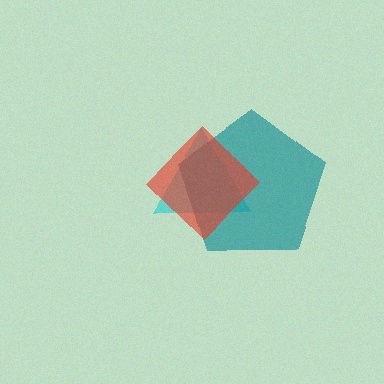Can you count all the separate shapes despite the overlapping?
Yes, there are 3 separate shapes.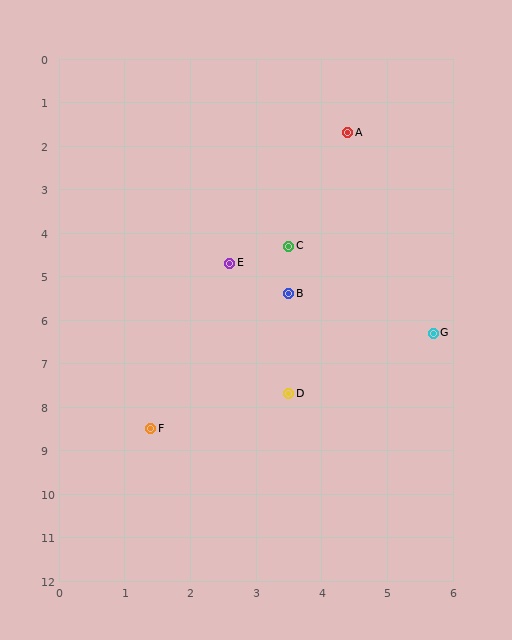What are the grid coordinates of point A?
Point A is at approximately (4.4, 1.7).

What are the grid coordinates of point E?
Point E is at approximately (2.6, 4.7).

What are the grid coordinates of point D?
Point D is at approximately (3.5, 7.7).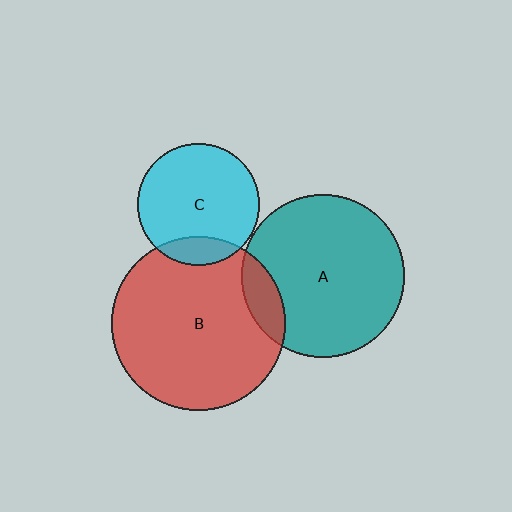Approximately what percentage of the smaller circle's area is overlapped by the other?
Approximately 10%.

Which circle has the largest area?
Circle B (red).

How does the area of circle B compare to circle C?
Approximately 2.0 times.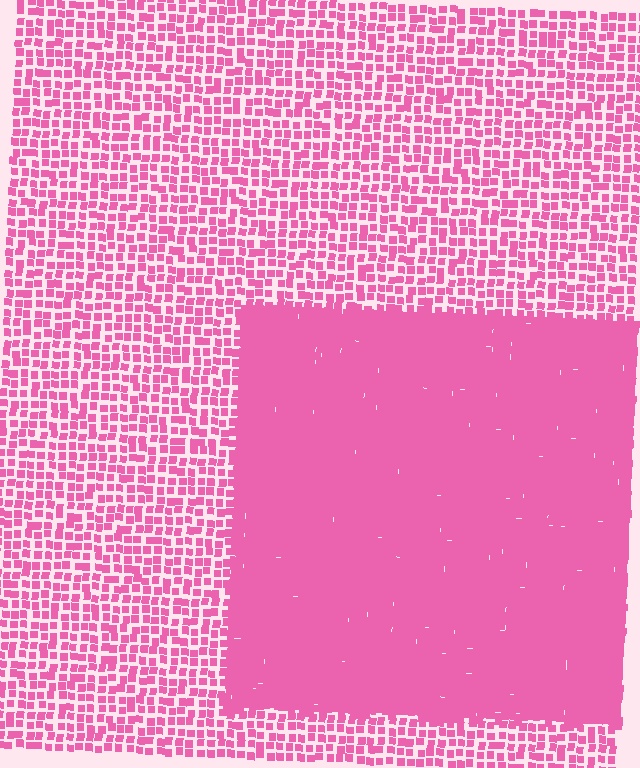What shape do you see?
I see a rectangle.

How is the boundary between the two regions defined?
The boundary is defined by a change in element density (approximately 2.5x ratio). All elements are the same color, size, and shape.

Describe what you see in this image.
The image contains small pink elements arranged at two different densities. A rectangle-shaped region is visible where the elements are more densely packed than the surrounding area.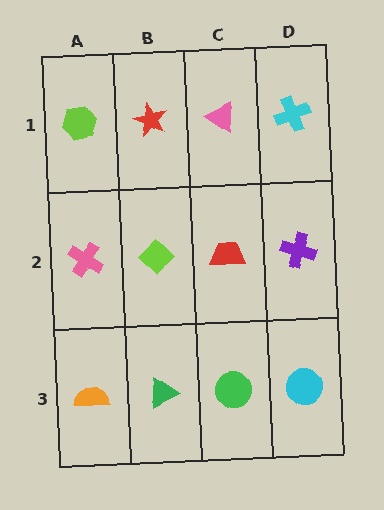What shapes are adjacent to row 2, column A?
A lime hexagon (row 1, column A), an orange semicircle (row 3, column A), a lime diamond (row 2, column B).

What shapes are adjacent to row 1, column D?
A purple cross (row 2, column D), a pink triangle (row 1, column C).